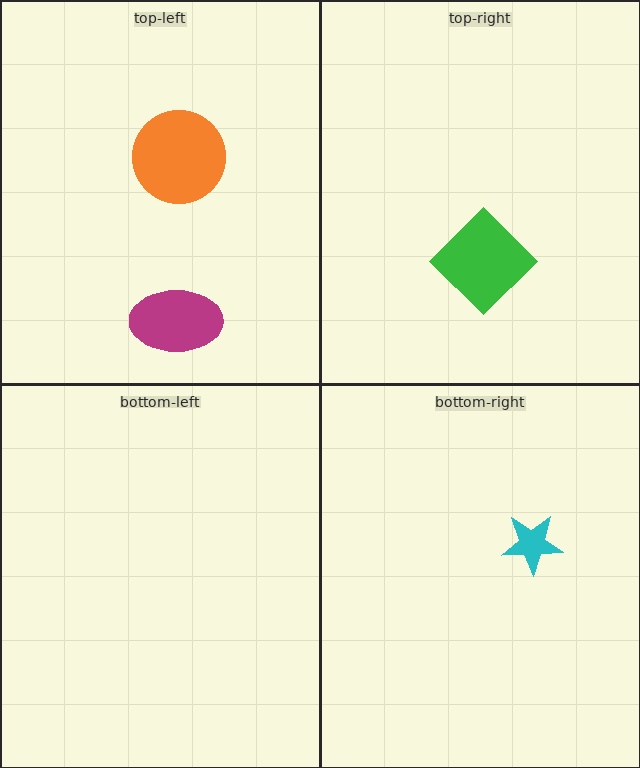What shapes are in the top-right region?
The green diamond.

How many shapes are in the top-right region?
1.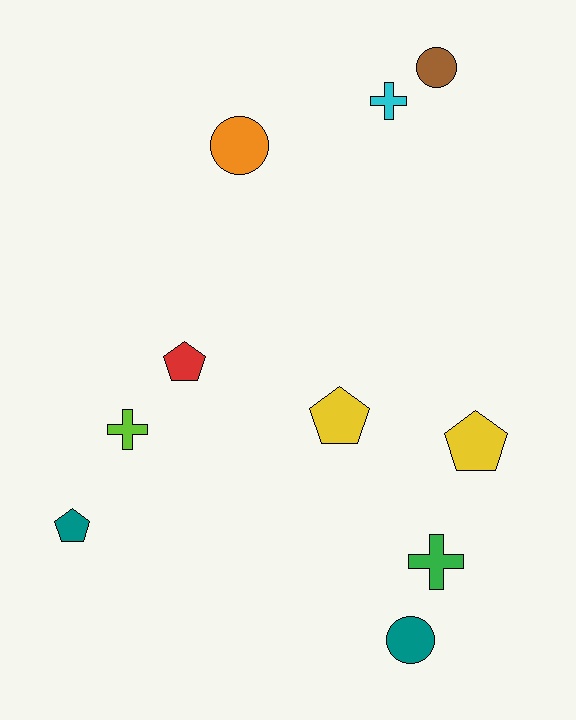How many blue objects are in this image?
There are no blue objects.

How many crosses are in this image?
There are 3 crosses.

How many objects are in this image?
There are 10 objects.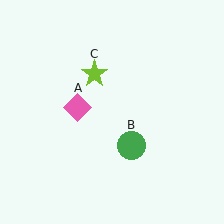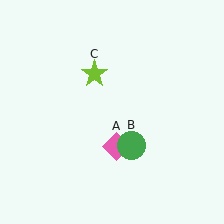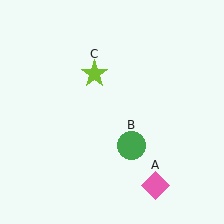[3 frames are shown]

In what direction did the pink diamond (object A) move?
The pink diamond (object A) moved down and to the right.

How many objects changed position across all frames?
1 object changed position: pink diamond (object A).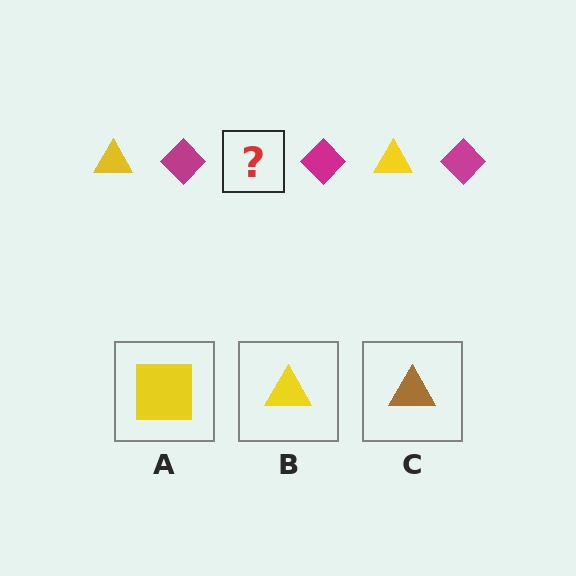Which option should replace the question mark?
Option B.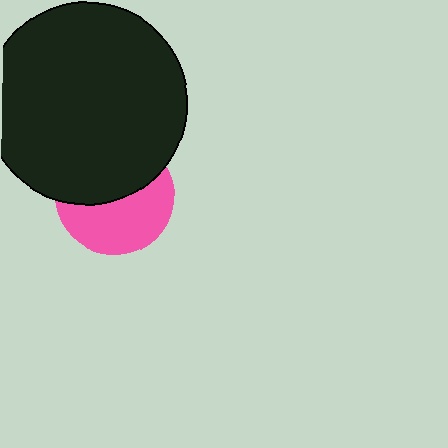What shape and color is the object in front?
The object in front is a black circle.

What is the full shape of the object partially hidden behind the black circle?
The partially hidden object is a pink circle.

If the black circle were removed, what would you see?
You would see the complete pink circle.